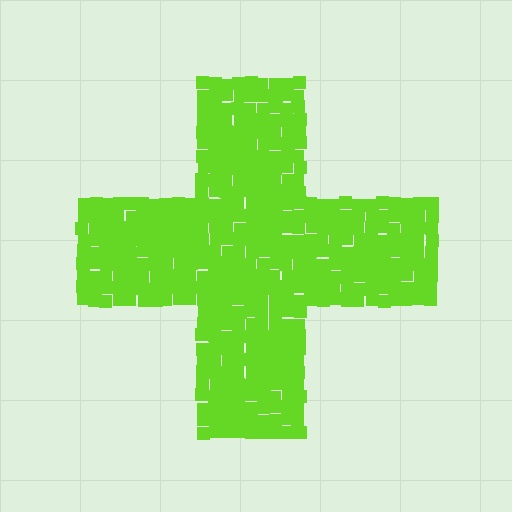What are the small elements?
The small elements are squares.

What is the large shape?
The large shape is a cross.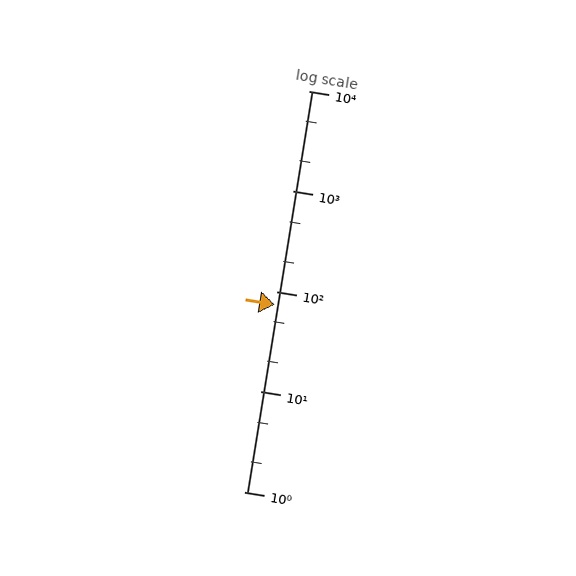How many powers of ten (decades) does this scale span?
The scale spans 4 decades, from 1 to 10000.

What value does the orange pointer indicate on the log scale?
The pointer indicates approximately 74.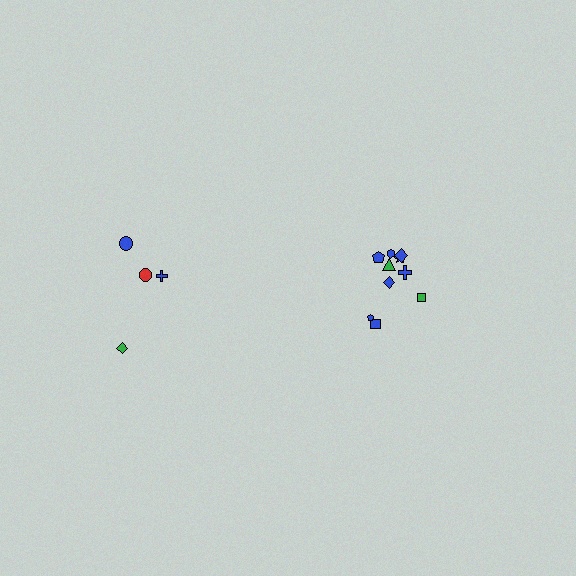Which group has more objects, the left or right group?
The right group.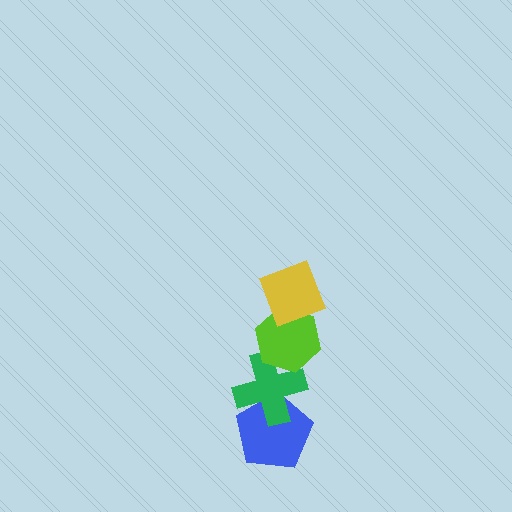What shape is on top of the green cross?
The lime hexagon is on top of the green cross.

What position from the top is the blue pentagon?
The blue pentagon is 4th from the top.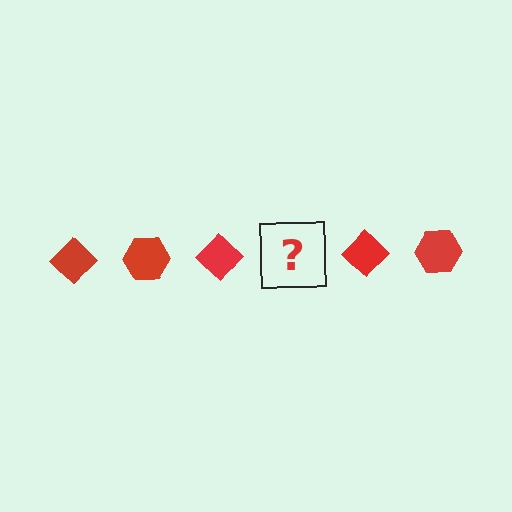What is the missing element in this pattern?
The missing element is a red hexagon.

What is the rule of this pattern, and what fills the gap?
The rule is that the pattern cycles through diamond, hexagon shapes in red. The gap should be filled with a red hexagon.